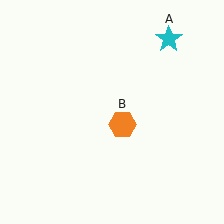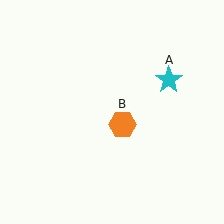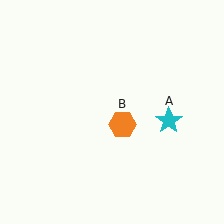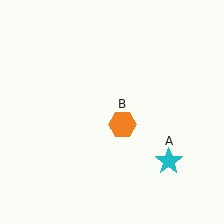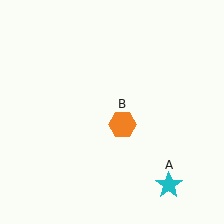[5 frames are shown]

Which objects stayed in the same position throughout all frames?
Orange hexagon (object B) remained stationary.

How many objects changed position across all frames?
1 object changed position: cyan star (object A).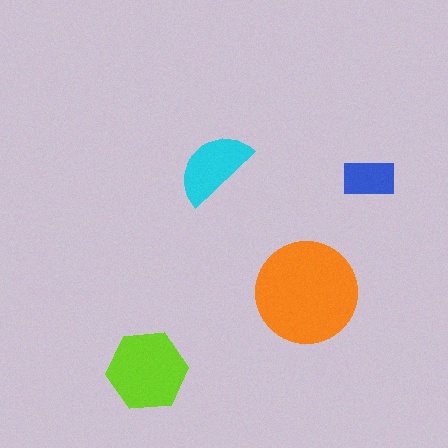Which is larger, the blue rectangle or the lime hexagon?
The lime hexagon.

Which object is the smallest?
The blue rectangle.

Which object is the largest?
The orange circle.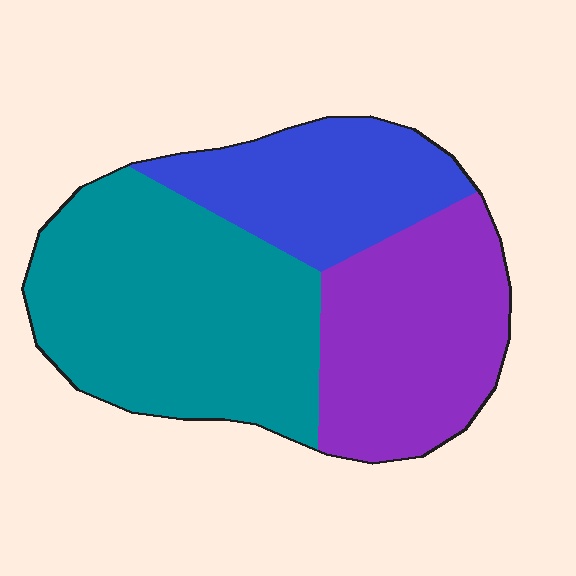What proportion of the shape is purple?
Purple covers 31% of the shape.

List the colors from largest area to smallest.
From largest to smallest: teal, purple, blue.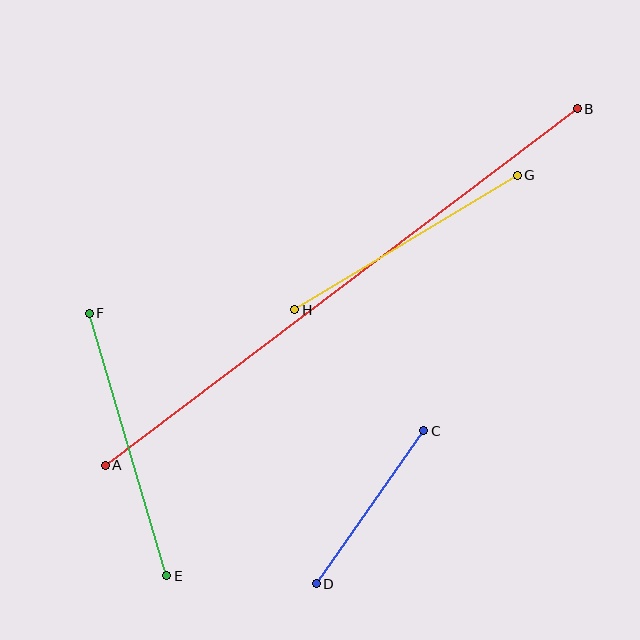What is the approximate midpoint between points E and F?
The midpoint is at approximately (128, 444) pixels.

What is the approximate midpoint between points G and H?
The midpoint is at approximately (406, 243) pixels.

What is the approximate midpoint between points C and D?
The midpoint is at approximately (370, 507) pixels.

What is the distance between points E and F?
The distance is approximately 274 pixels.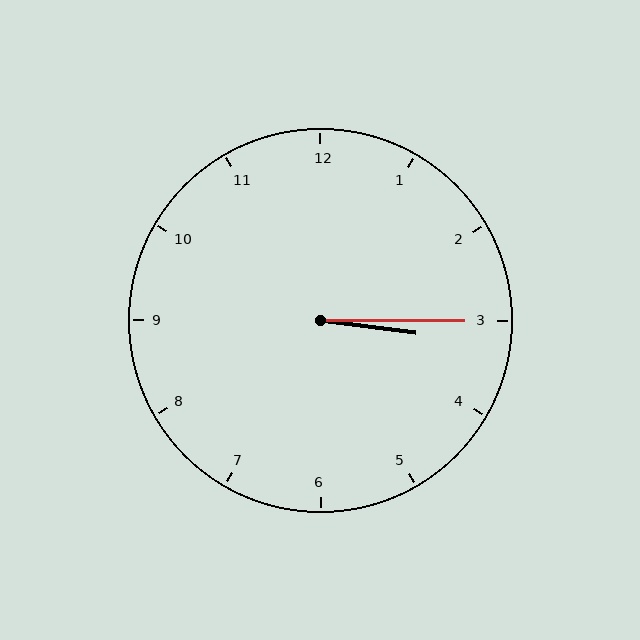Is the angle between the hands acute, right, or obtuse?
It is acute.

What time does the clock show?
3:15.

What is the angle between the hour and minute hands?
Approximately 8 degrees.